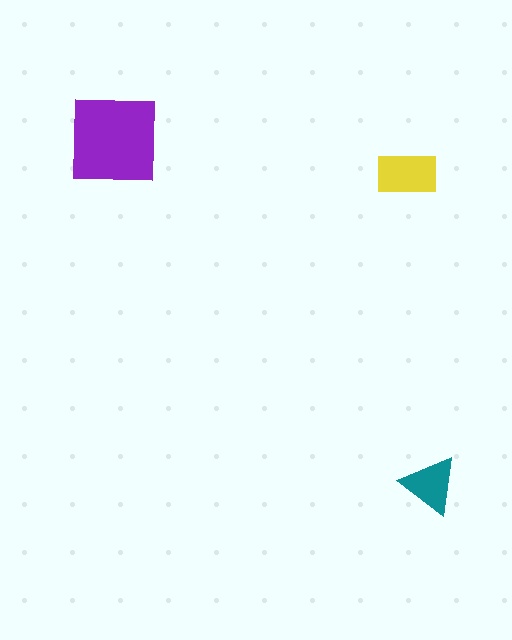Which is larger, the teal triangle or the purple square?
The purple square.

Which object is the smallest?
The teal triangle.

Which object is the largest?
The purple square.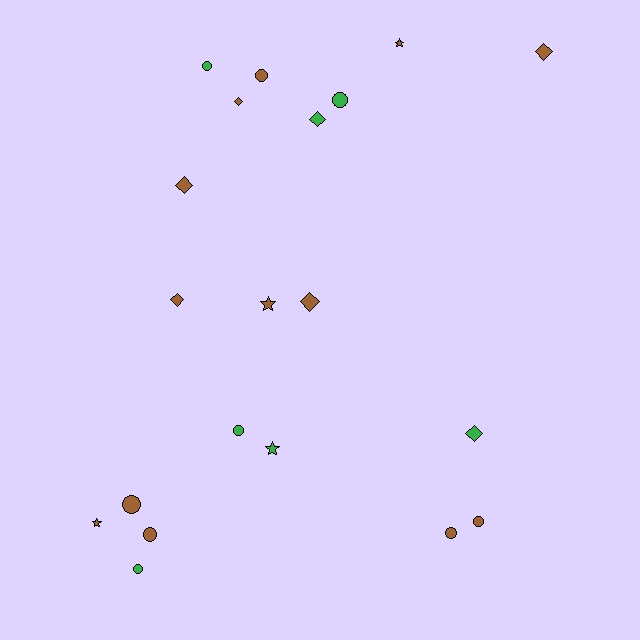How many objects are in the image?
There are 20 objects.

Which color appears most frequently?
Brown, with 13 objects.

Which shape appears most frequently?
Circle, with 9 objects.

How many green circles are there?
There are 4 green circles.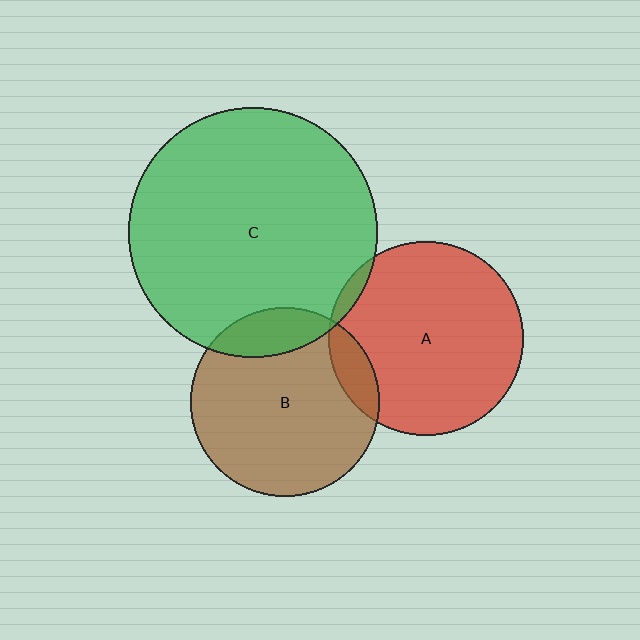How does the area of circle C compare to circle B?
Approximately 1.7 times.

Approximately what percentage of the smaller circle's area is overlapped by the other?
Approximately 5%.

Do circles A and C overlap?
Yes.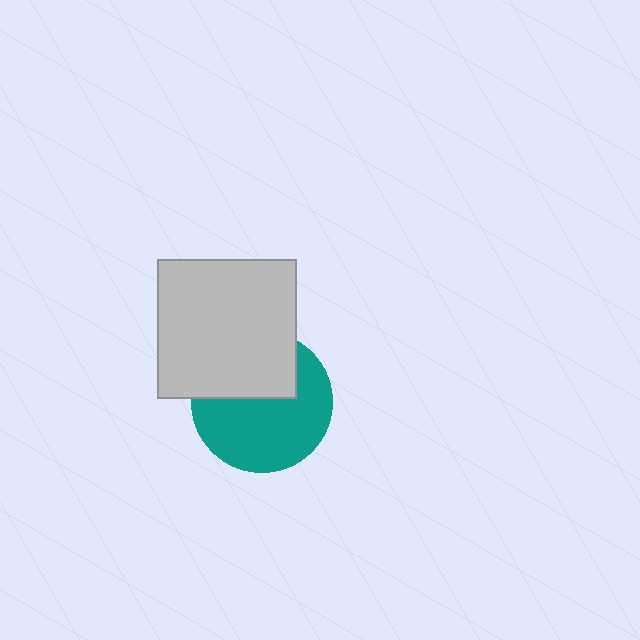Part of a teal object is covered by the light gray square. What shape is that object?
It is a circle.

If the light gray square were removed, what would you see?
You would see the complete teal circle.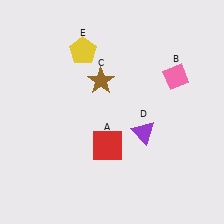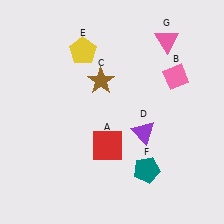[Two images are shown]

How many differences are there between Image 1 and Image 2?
There are 2 differences between the two images.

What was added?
A teal pentagon (F), a pink triangle (G) were added in Image 2.